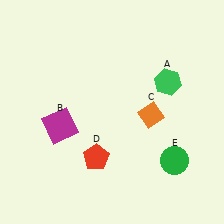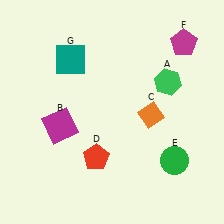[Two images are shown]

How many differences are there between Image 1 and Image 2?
There are 2 differences between the two images.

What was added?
A magenta pentagon (F), a teal square (G) were added in Image 2.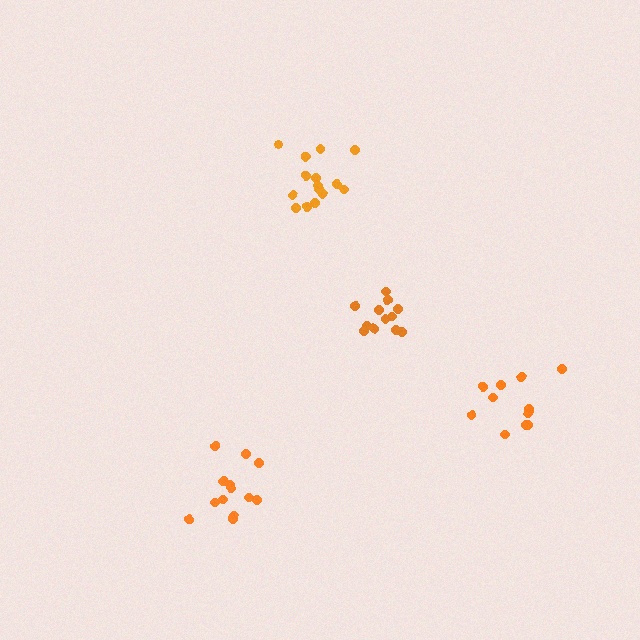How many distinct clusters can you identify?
There are 4 distinct clusters.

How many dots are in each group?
Group 1: 11 dots, Group 2: 13 dots, Group 3: 15 dots, Group 4: 12 dots (51 total).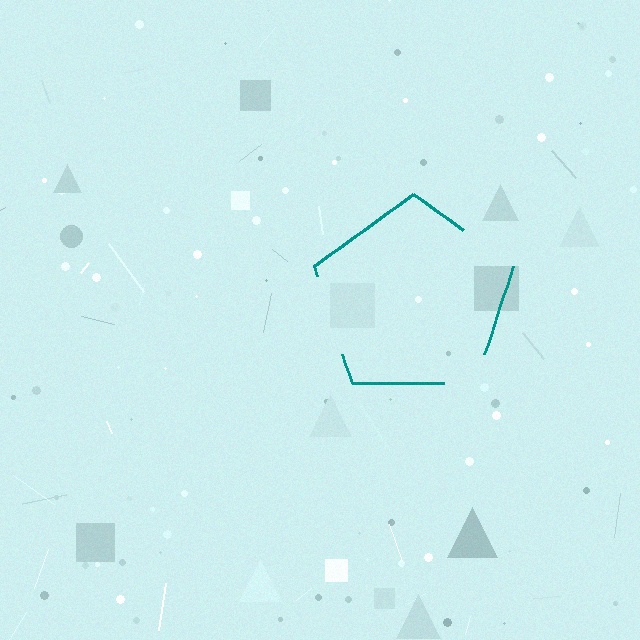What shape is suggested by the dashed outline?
The dashed outline suggests a pentagon.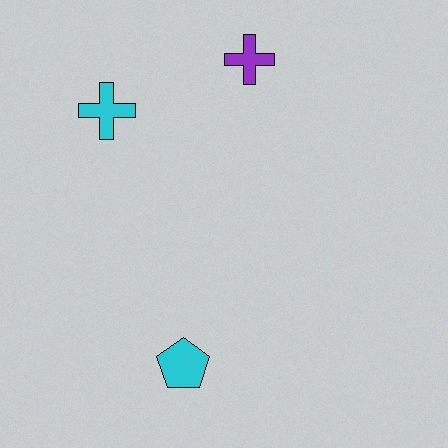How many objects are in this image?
There are 3 objects.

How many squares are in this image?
There are no squares.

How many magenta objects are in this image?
There are no magenta objects.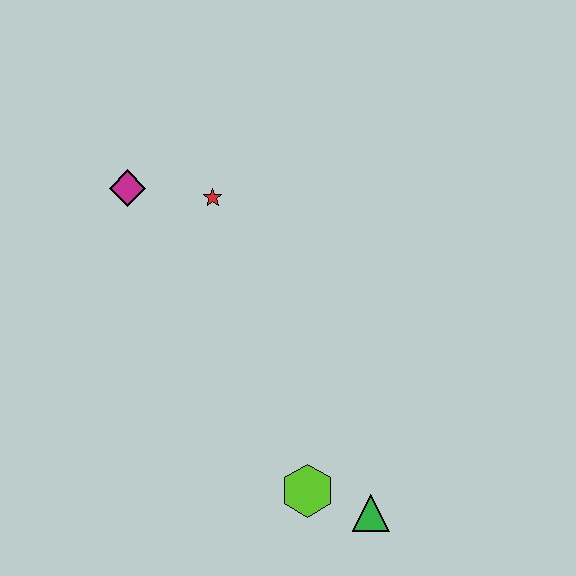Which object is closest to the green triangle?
The lime hexagon is closest to the green triangle.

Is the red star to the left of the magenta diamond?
No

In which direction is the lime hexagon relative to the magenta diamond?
The lime hexagon is below the magenta diamond.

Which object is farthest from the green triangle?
The magenta diamond is farthest from the green triangle.